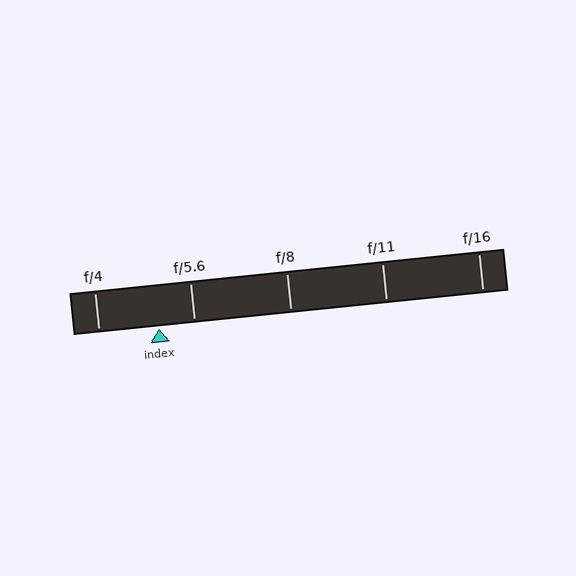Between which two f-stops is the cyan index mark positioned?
The index mark is between f/4 and f/5.6.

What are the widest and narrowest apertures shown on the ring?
The widest aperture shown is f/4 and the narrowest is f/16.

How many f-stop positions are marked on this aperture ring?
There are 5 f-stop positions marked.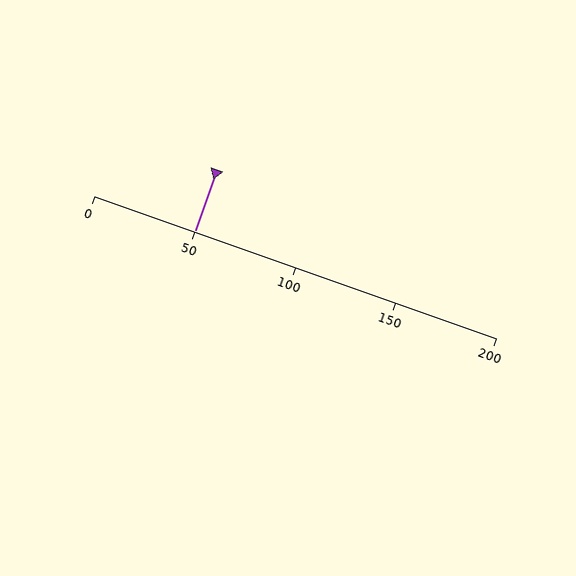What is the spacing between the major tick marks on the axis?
The major ticks are spaced 50 apart.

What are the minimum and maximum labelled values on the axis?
The axis runs from 0 to 200.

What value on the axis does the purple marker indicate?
The marker indicates approximately 50.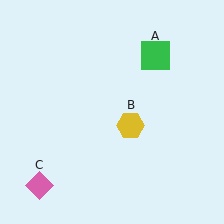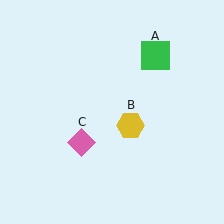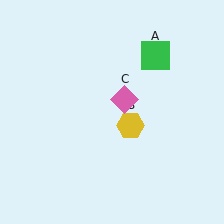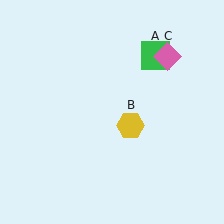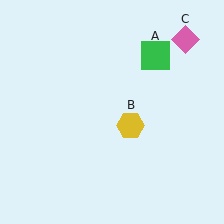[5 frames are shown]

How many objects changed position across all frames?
1 object changed position: pink diamond (object C).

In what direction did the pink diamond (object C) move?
The pink diamond (object C) moved up and to the right.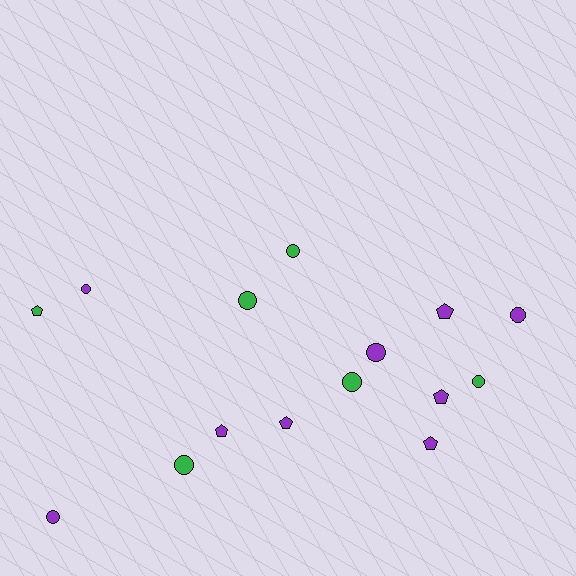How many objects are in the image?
There are 15 objects.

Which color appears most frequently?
Purple, with 9 objects.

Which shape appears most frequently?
Circle, with 9 objects.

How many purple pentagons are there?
There are 5 purple pentagons.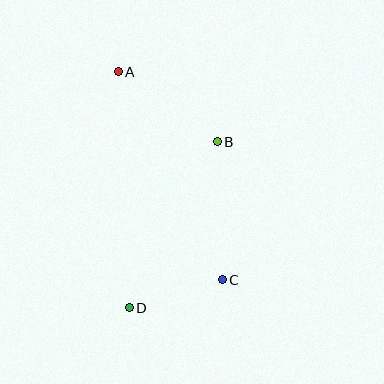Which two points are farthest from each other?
Points A and D are farthest from each other.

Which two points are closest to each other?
Points C and D are closest to each other.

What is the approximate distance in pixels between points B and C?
The distance between B and C is approximately 138 pixels.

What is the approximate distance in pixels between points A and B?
The distance between A and B is approximately 121 pixels.